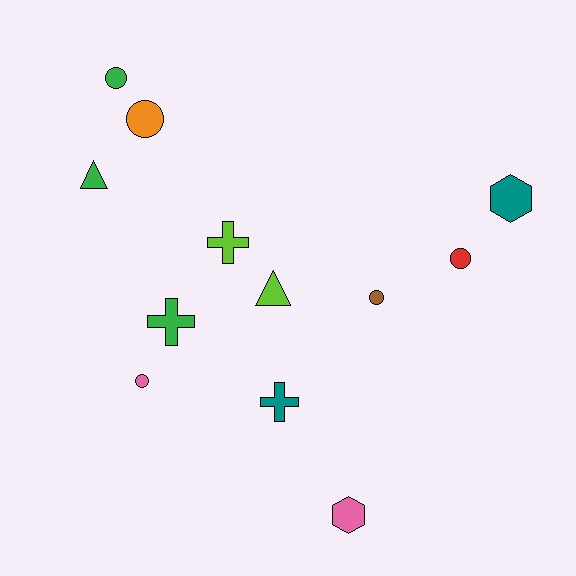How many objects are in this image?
There are 12 objects.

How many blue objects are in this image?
There are no blue objects.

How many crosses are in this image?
There are 3 crosses.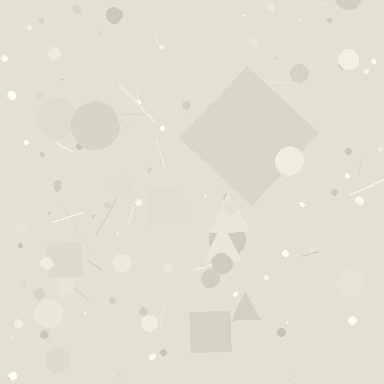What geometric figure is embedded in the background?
A diamond is embedded in the background.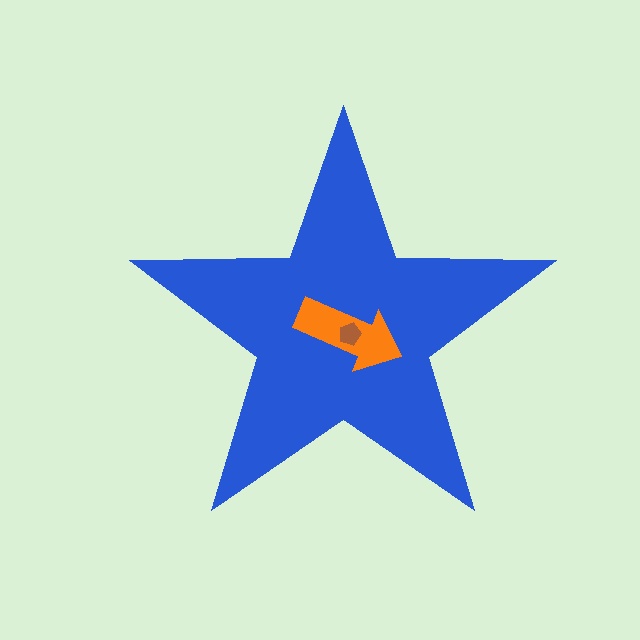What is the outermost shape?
The blue star.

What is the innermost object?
The brown pentagon.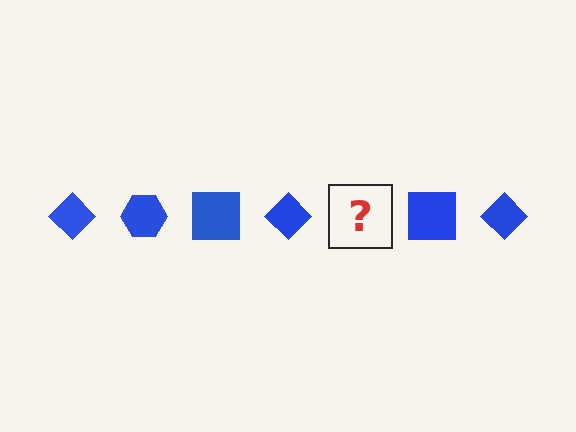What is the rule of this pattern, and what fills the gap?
The rule is that the pattern cycles through diamond, hexagon, square shapes in blue. The gap should be filled with a blue hexagon.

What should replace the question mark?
The question mark should be replaced with a blue hexagon.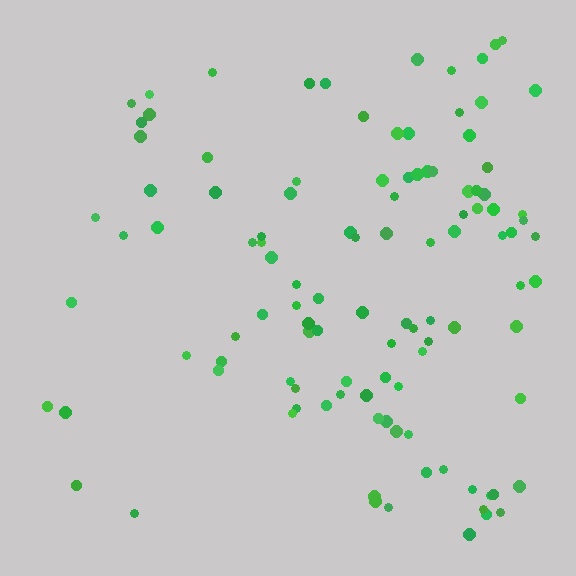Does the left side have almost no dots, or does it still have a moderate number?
Still a moderate number, just noticeably fewer than the right.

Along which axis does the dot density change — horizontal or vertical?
Horizontal.